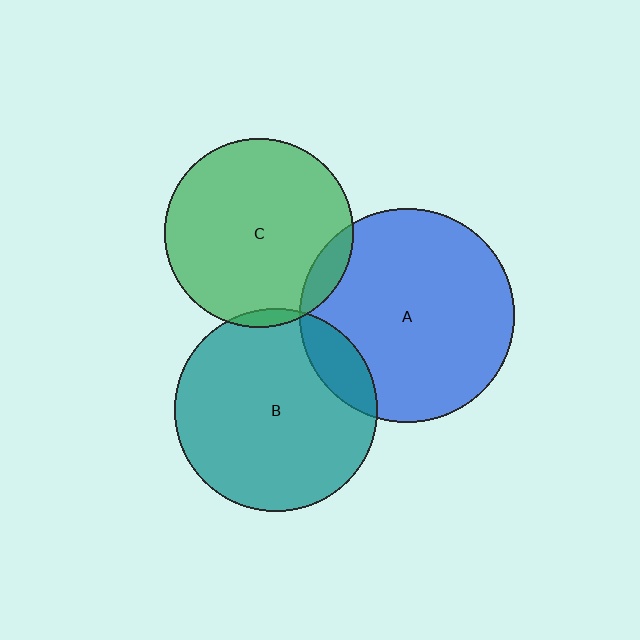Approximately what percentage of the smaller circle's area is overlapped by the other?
Approximately 10%.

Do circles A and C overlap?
Yes.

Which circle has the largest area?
Circle A (blue).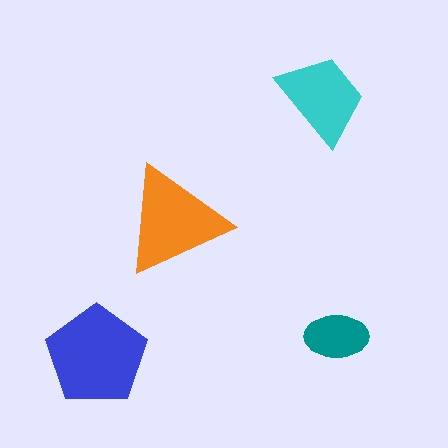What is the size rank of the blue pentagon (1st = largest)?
1st.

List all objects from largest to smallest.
The blue pentagon, the orange triangle, the cyan trapezoid, the teal ellipse.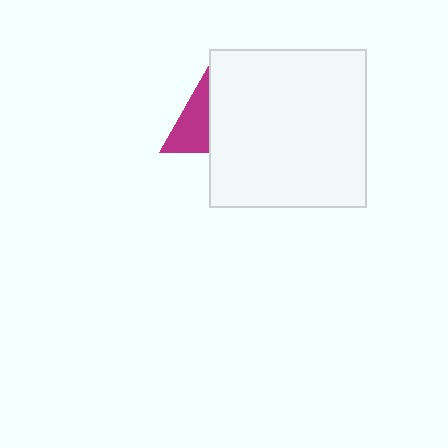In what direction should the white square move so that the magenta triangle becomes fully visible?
The white square should move right. That is the shortest direction to clear the overlap and leave the magenta triangle fully visible.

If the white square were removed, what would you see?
You would see the complete magenta triangle.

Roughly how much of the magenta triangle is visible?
About half of it is visible (roughly 52%).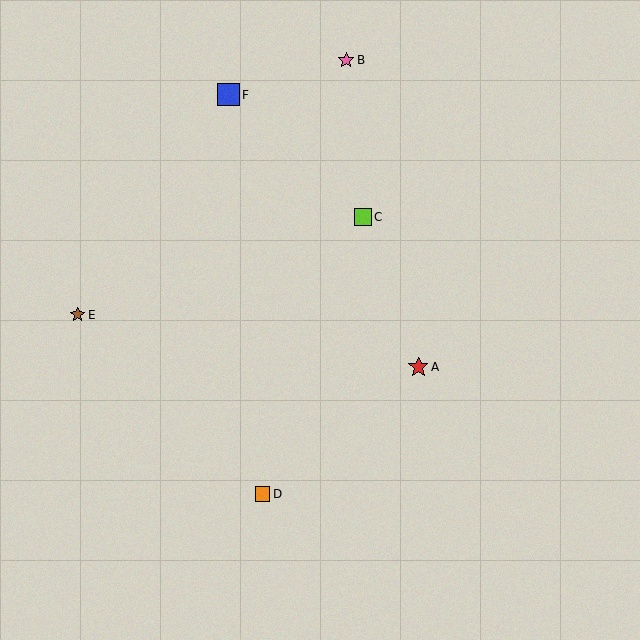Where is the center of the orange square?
The center of the orange square is at (263, 494).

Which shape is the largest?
The blue square (labeled F) is the largest.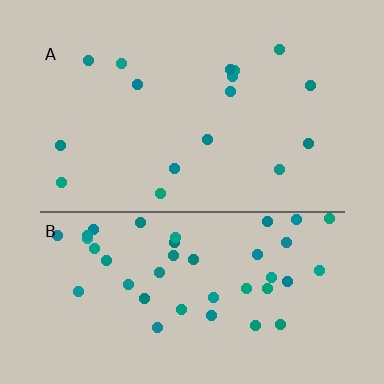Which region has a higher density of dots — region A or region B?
B (the bottom).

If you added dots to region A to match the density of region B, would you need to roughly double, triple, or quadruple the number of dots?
Approximately triple.